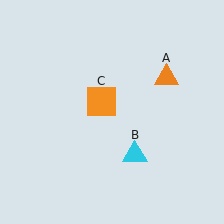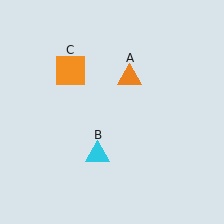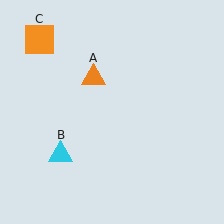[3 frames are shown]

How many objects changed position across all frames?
3 objects changed position: orange triangle (object A), cyan triangle (object B), orange square (object C).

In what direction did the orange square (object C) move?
The orange square (object C) moved up and to the left.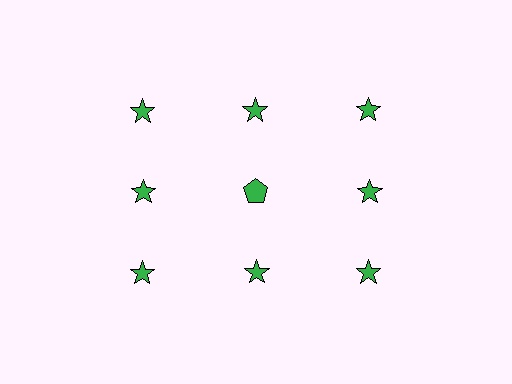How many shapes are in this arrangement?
There are 9 shapes arranged in a grid pattern.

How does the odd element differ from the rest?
It has a different shape: pentagon instead of star.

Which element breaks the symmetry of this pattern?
The green pentagon in the second row, second from left column breaks the symmetry. All other shapes are green stars.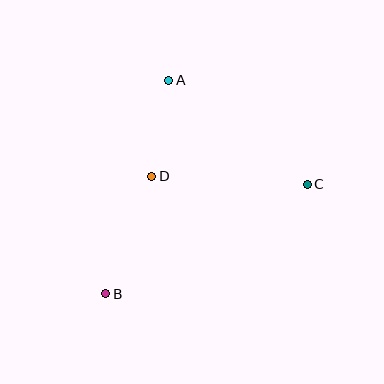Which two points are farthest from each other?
Points B and C are farthest from each other.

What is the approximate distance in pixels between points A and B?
The distance between A and B is approximately 223 pixels.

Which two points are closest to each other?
Points A and D are closest to each other.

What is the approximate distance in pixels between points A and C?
The distance between A and C is approximately 173 pixels.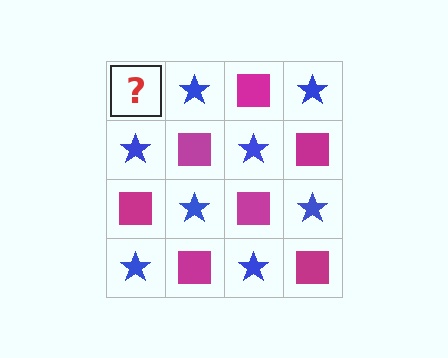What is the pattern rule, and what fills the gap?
The rule is that it alternates magenta square and blue star in a checkerboard pattern. The gap should be filled with a magenta square.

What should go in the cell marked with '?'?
The missing cell should contain a magenta square.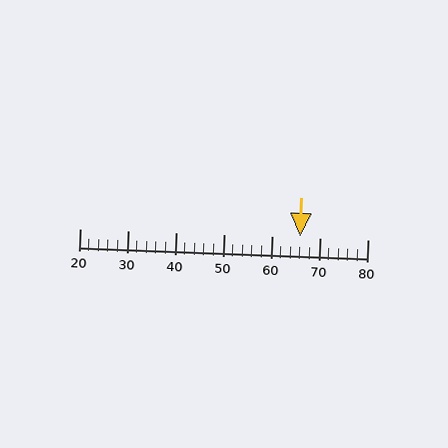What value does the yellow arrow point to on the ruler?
The yellow arrow points to approximately 66.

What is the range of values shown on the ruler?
The ruler shows values from 20 to 80.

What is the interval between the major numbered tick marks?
The major tick marks are spaced 10 units apart.